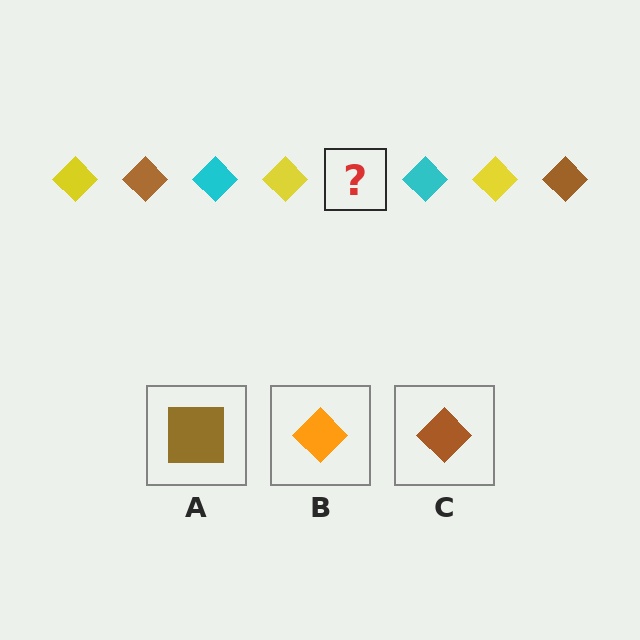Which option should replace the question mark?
Option C.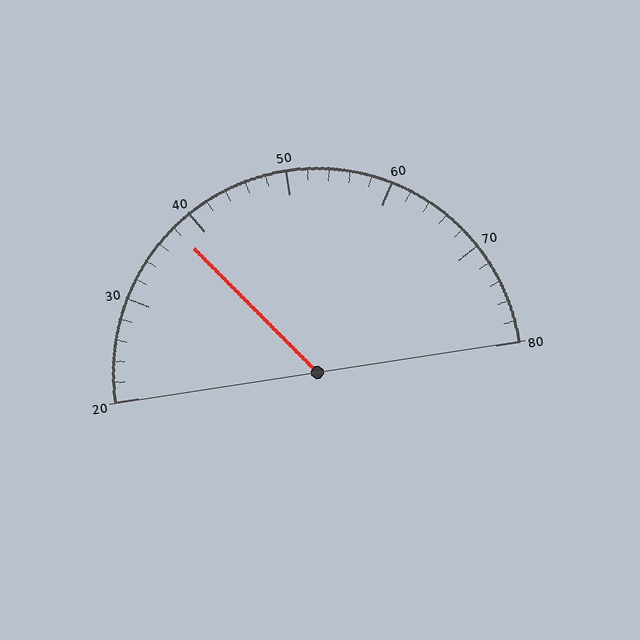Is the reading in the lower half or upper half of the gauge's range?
The reading is in the lower half of the range (20 to 80).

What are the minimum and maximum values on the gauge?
The gauge ranges from 20 to 80.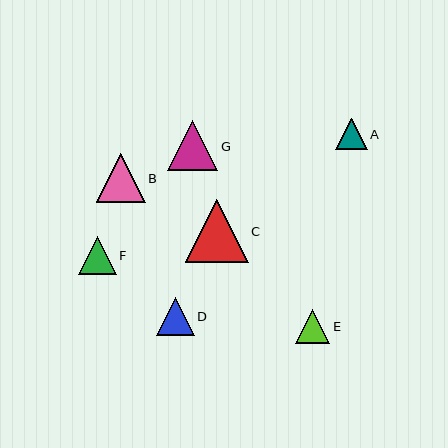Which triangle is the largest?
Triangle C is the largest with a size of approximately 63 pixels.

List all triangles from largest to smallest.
From largest to smallest: C, G, B, F, D, E, A.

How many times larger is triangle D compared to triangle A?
Triangle D is approximately 1.2 times the size of triangle A.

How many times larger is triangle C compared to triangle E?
Triangle C is approximately 1.8 times the size of triangle E.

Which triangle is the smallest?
Triangle A is the smallest with a size of approximately 31 pixels.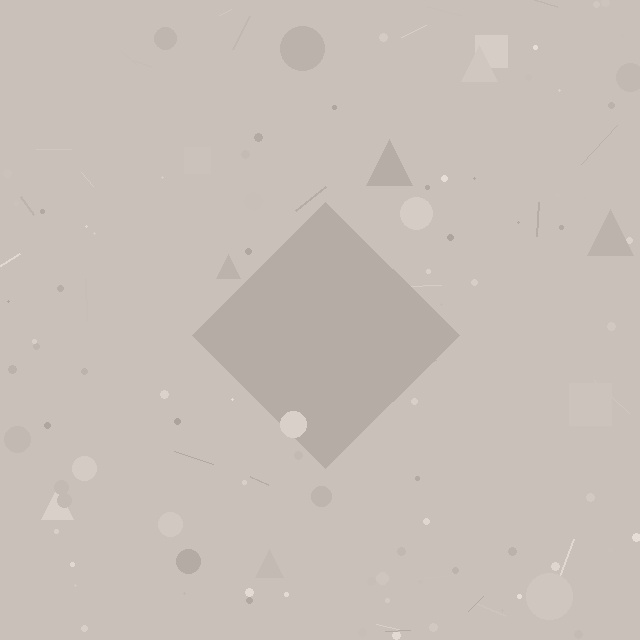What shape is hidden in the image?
A diamond is hidden in the image.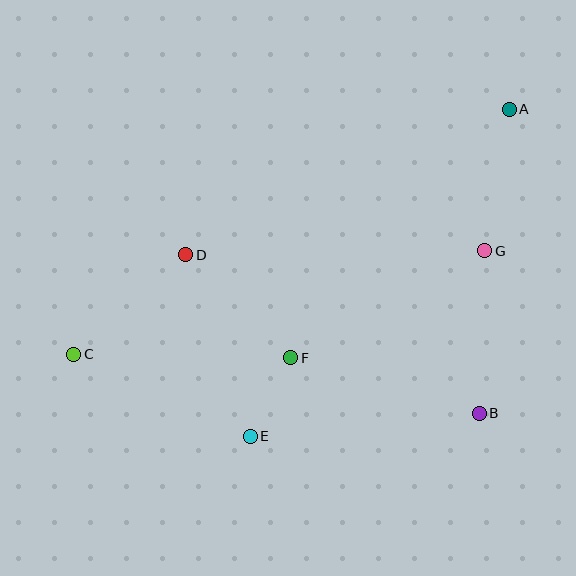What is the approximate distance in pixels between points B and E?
The distance between B and E is approximately 230 pixels.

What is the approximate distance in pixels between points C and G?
The distance between C and G is approximately 424 pixels.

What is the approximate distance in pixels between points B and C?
The distance between B and C is approximately 410 pixels.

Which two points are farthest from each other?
Points A and C are farthest from each other.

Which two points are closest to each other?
Points E and F are closest to each other.